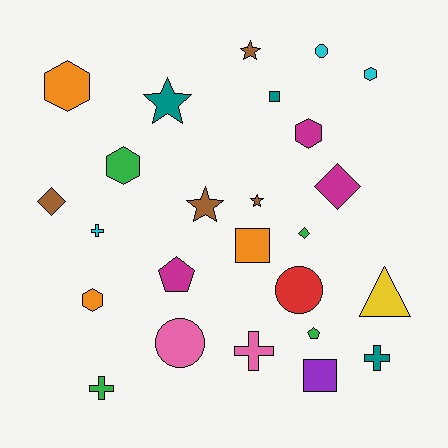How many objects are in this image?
There are 25 objects.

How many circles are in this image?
There are 3 circles.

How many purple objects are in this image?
There is 1 purple object.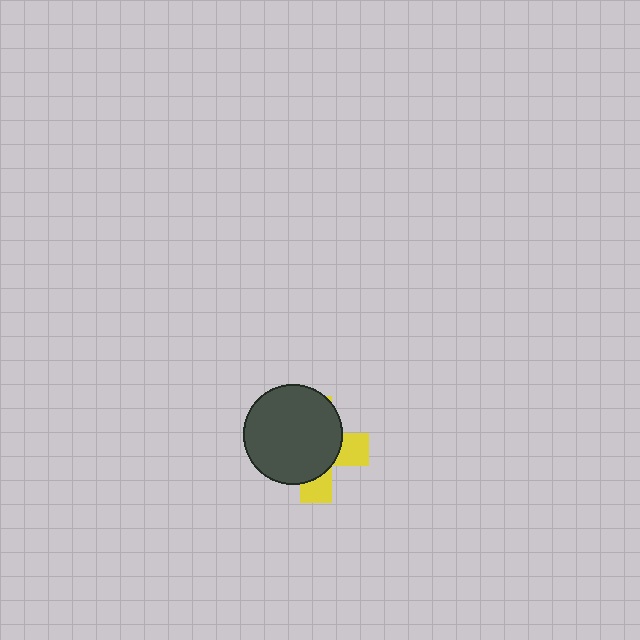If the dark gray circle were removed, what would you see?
You would see the complete yellow cross.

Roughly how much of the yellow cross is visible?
A small part of it is visible (roughly 31%).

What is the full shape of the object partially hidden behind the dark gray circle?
The partially hidden object is a yellow cross.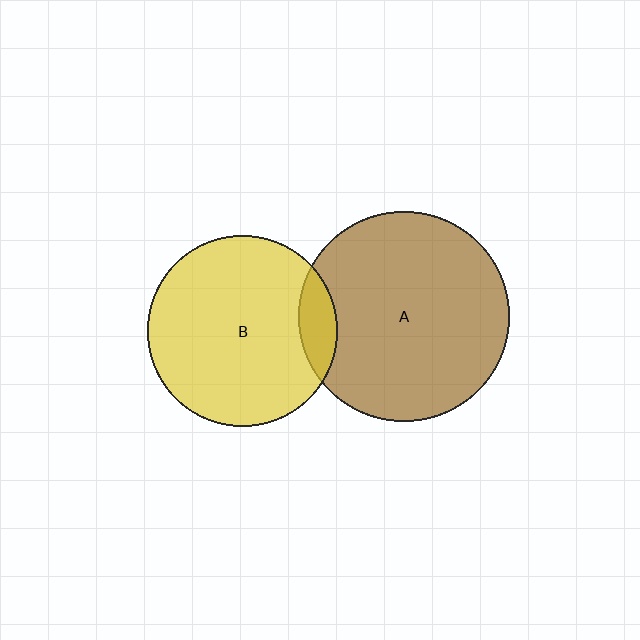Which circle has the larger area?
Circle A (brown).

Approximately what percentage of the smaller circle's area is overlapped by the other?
Approximately 10%.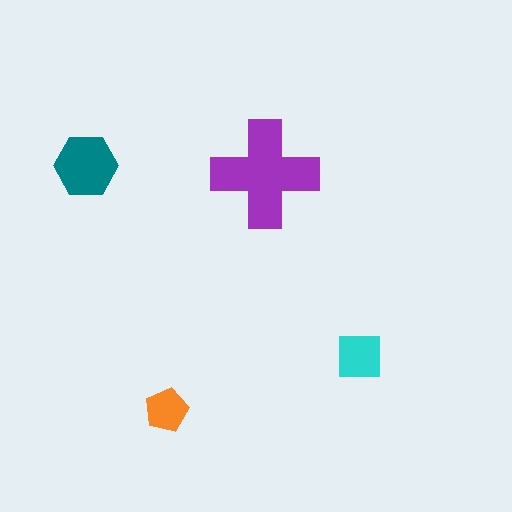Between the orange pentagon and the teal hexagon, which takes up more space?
The teal hexagon.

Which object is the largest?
The purple cross.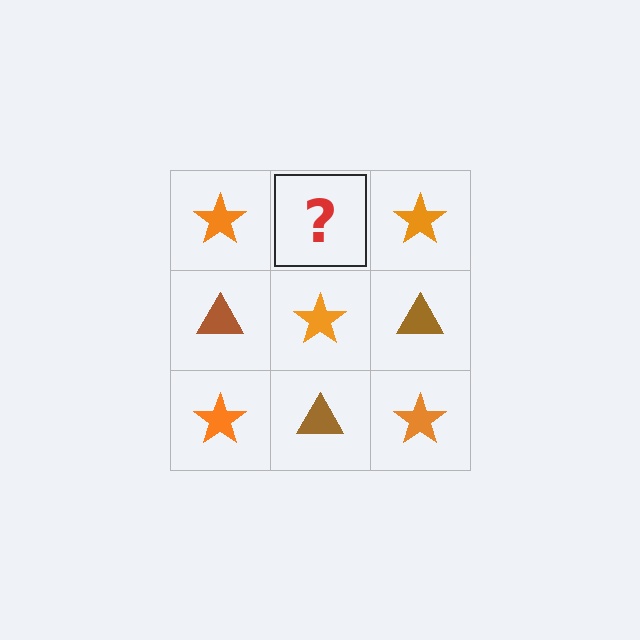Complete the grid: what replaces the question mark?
The question mark should be replaced with a brown triangle.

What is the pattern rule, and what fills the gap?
The rule is that it alternates orange star and brown triangle in a checkerboard pattern. The gap should be filled with a brown triangle.